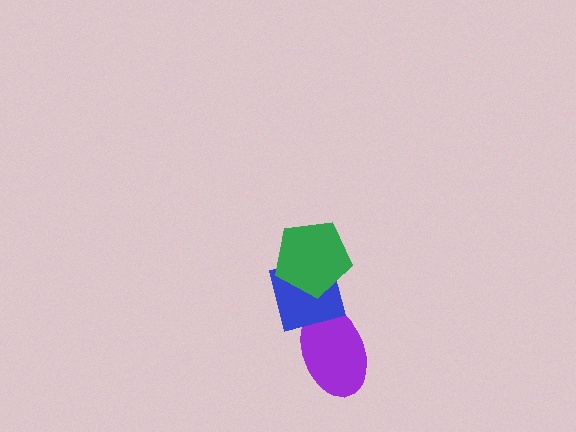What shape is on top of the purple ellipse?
The blue square is on top of the purple ellipse.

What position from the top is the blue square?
The blue square is 2nd from the top.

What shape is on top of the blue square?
The green pentagon is on top of the blue square.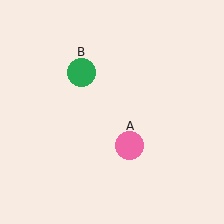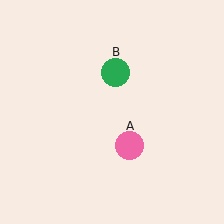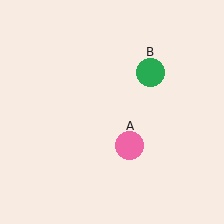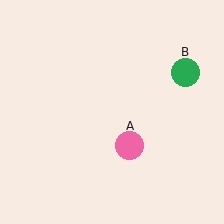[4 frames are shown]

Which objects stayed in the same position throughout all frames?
Pink circle (object A) remained stationary.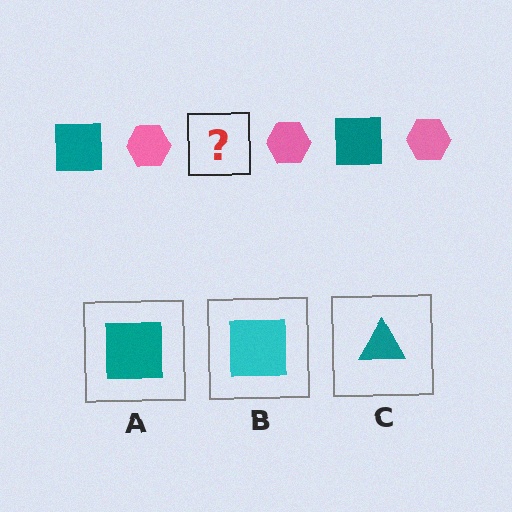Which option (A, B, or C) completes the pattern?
A.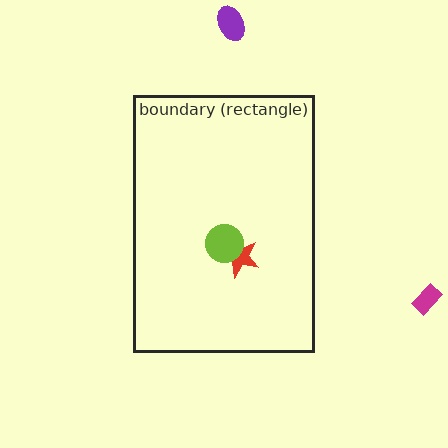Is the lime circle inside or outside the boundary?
Inside.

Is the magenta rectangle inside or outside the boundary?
Outside.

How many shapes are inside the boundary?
2 inside, 2 outside.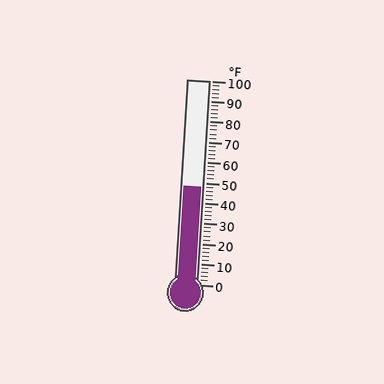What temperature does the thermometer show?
The thermometer shows approximately 48°F.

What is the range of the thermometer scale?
The thermometer scale ranges from 0°F to 100°F.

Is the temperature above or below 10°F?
The temperature is above 10°F.